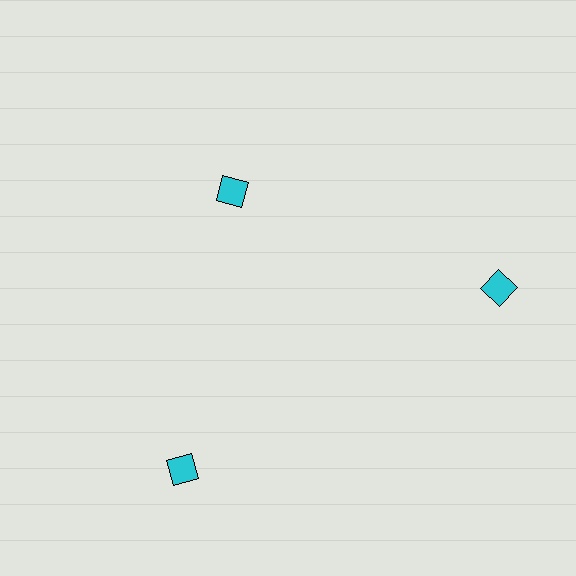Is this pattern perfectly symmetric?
No. The 3 cyan diamonds are arranged in a ring, but one element near the 11 o'clock position is pulled inward toward the center, breaking the 3-fold rotational symmetry.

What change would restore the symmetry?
The symmetry would be restored by moving it outward, back onto the ring so that all 3 diamonds sit at equal angles and equal distance from the center.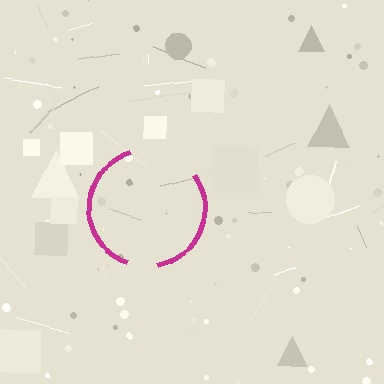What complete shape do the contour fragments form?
The contour fragments form a circle.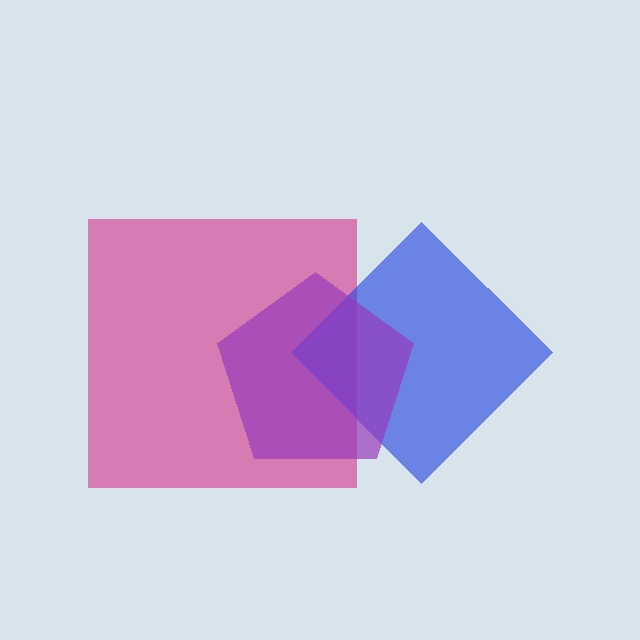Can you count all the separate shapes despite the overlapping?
Yes, there are 3 separate shapes.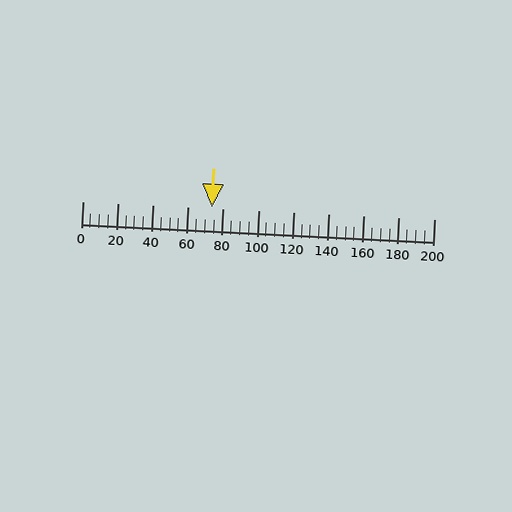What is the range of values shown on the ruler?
The ruler shows values from 0 to 200.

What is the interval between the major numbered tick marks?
The major tick marks are spaced 20 units apart.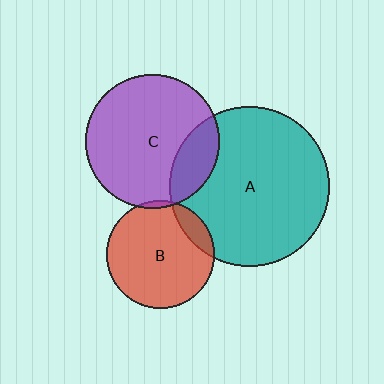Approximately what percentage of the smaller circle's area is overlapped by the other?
Approximately 5%.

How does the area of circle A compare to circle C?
Approximately 1.4 times.